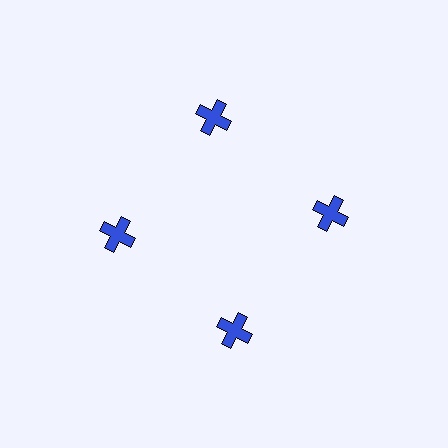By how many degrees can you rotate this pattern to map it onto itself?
The pattern maps onto itself every 90 degrees of rotation.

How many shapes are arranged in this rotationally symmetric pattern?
There are 4 shapes, arranged in 4 groups of 1.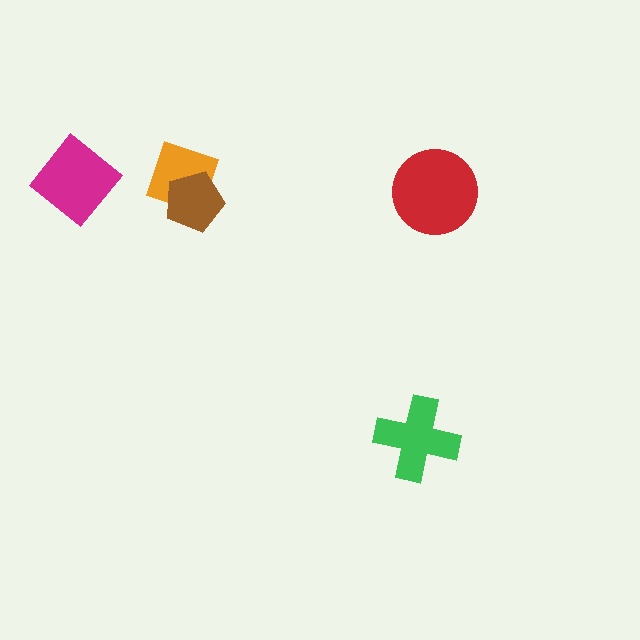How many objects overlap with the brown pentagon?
1 object overlaps with the brown pentagon.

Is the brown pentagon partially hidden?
No, no other shape covers it.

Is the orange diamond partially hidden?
Yes, it is partially covered by another shape.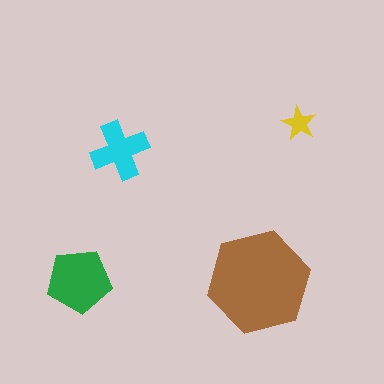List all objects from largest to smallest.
The brown hexagon, the green pentagon, the cyan cross, the yellow star.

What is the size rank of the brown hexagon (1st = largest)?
1st.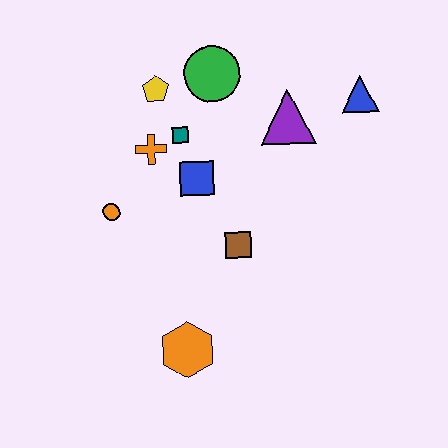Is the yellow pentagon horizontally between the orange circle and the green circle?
Yes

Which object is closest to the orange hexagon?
The brown square is closest to the orange hexagon.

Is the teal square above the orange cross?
Yes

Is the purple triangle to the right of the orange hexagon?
Yes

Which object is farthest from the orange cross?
The blue triangle is farthest from the orange cross.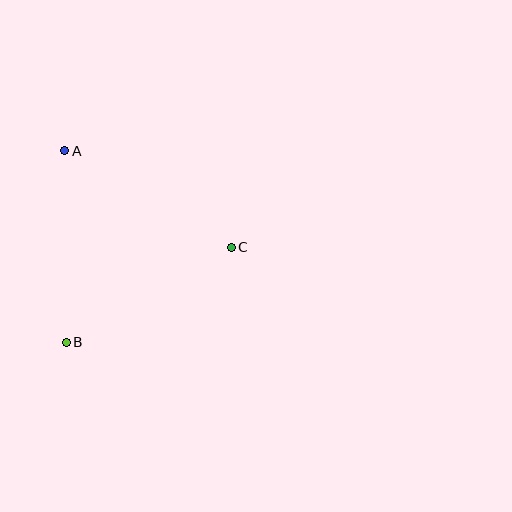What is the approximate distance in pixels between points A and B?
The distance between A and B is approximately 192 pixels.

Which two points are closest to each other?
Points B and C are closest to each other.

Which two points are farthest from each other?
Points A and C are farthest from each other.